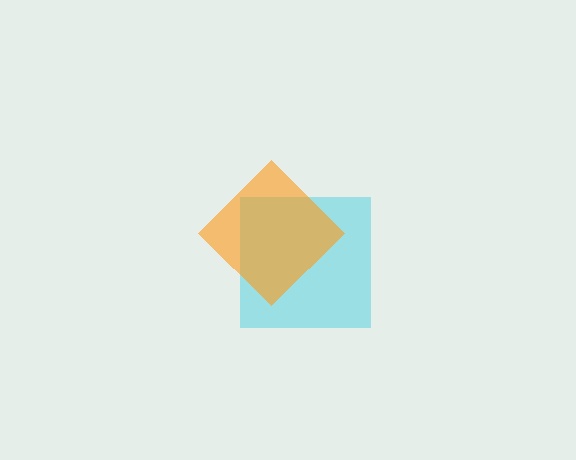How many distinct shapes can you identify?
There are 2 distinct shapes: a cyan square, an orange diamond.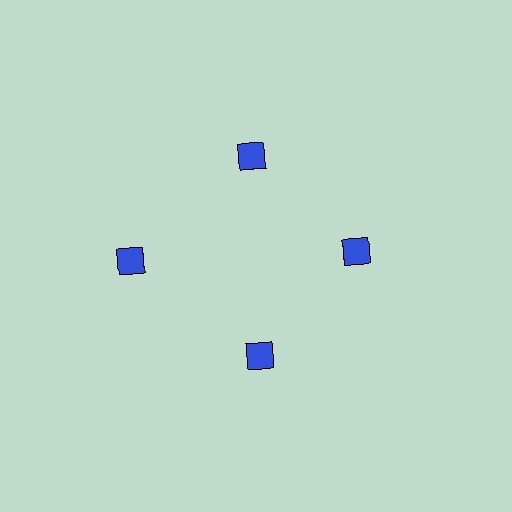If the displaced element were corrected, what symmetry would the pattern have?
It would have 4-fold rotational symmetry — the pattern would map onto itself every 90 degrees.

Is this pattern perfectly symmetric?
No. The 4 blue diamonds are arranged in a ring, but one element near the 9 o'clock position is pushed outward from the center, breaking the 4-fold rotational symmetry.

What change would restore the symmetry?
The symmetry would be restored by moving it inward, back onto the ring so that all 4 diamonds sit at equal angles and equal distance from the center.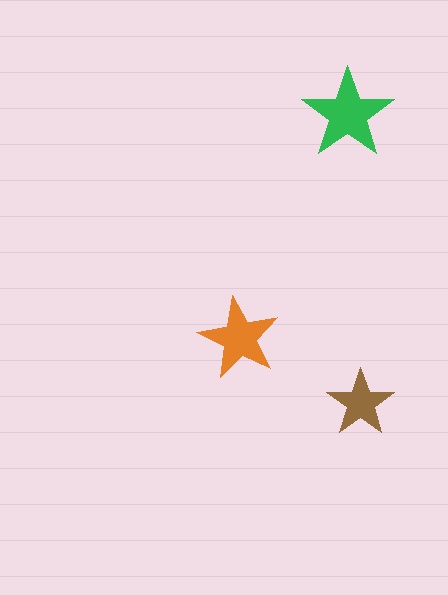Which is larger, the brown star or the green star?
The green one.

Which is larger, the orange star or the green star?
The green one.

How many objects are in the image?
There are 3 objects in the image.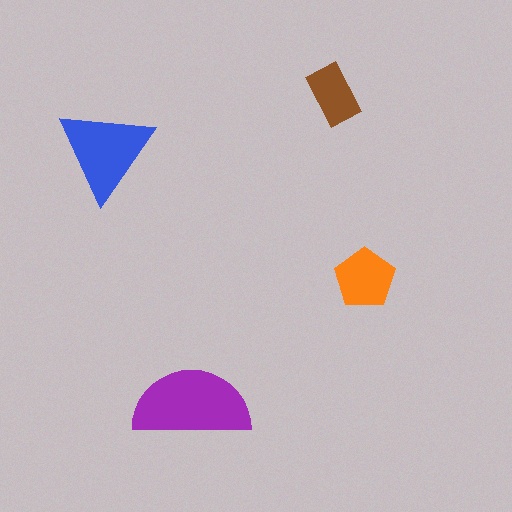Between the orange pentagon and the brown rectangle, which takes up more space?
The orange pentagon.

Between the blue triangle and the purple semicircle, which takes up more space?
The purple semicircle.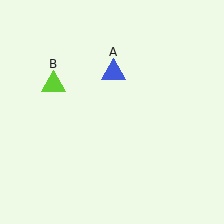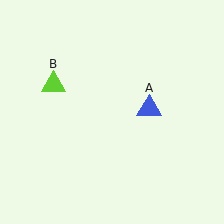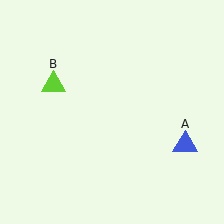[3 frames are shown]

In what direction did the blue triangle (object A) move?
The blue triangle (object A) moved down and to the right.